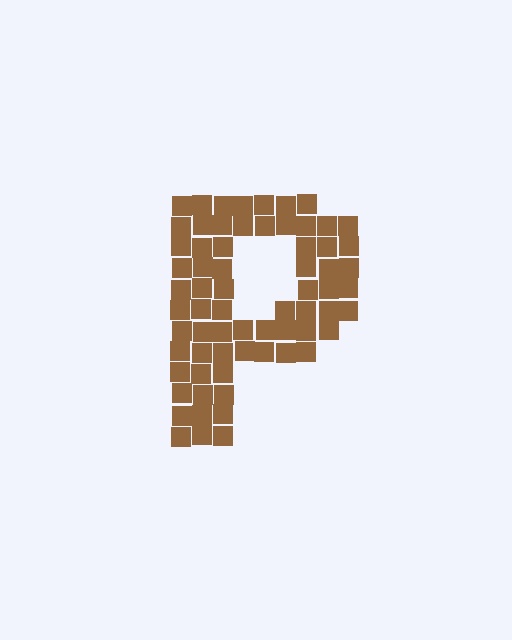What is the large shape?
The large shape is the letter P.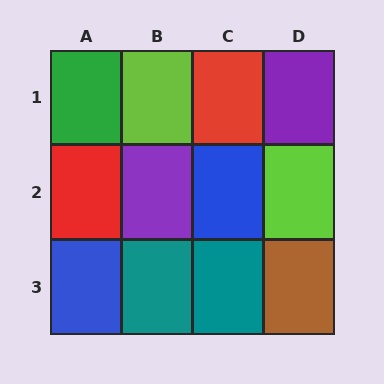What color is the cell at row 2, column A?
Red.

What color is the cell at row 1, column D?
Purple.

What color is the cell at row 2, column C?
Blue.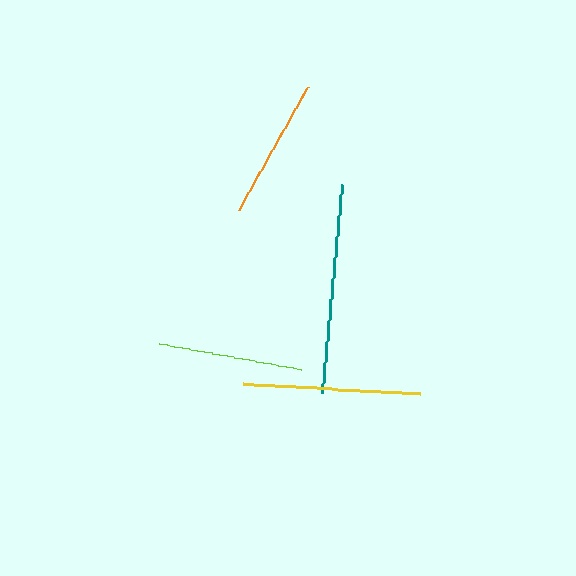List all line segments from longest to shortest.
From longest to shortest: teal, yellow, lime, orange.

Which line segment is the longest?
The teal line is the longest at approximately 209 pixels.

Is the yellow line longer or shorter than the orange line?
The yellow line is longer than the orange line.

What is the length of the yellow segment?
The yellow segment is approximately 177 pixels long.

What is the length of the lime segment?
The lime segment is approximately 144 pixels long.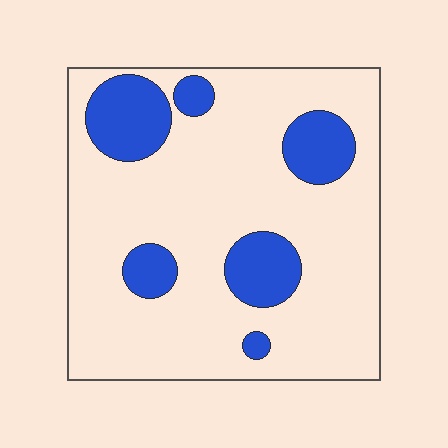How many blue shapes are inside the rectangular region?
6.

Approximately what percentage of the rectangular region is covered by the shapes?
Approximately 20%.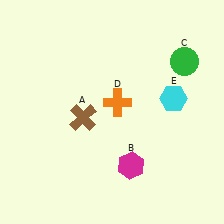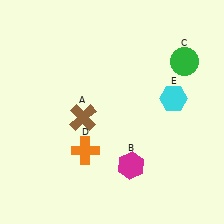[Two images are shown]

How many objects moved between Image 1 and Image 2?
1 object moved between the two images.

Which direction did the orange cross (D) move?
The orange cross (D) moved down.